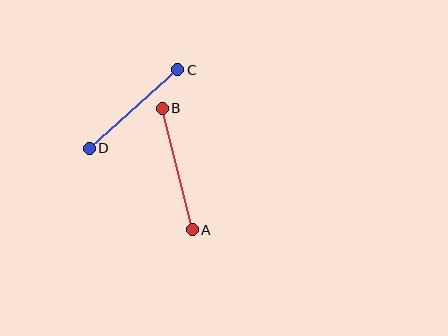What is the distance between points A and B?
The distance is approximately 125 pixels.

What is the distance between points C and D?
The distance is approximately 118 pixels.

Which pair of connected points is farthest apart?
Points A and B are farthest apart.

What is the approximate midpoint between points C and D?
The midpoint is at approximately (134, 109) pixels.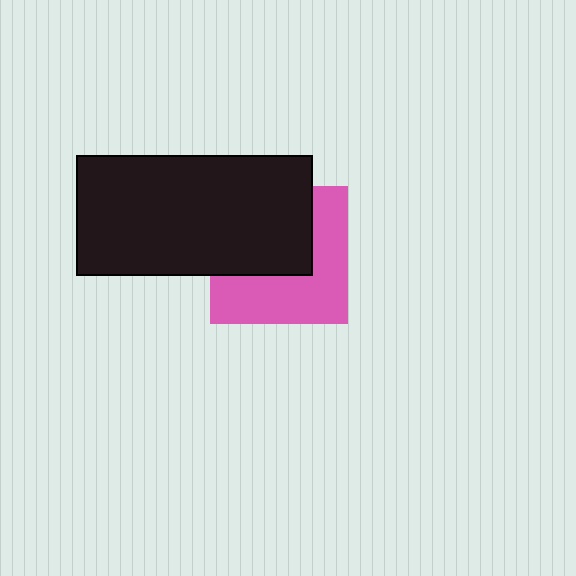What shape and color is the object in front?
The object in front is a black rectangle.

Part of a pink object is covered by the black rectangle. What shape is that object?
It is a square.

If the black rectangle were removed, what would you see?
You would see the complete pink square.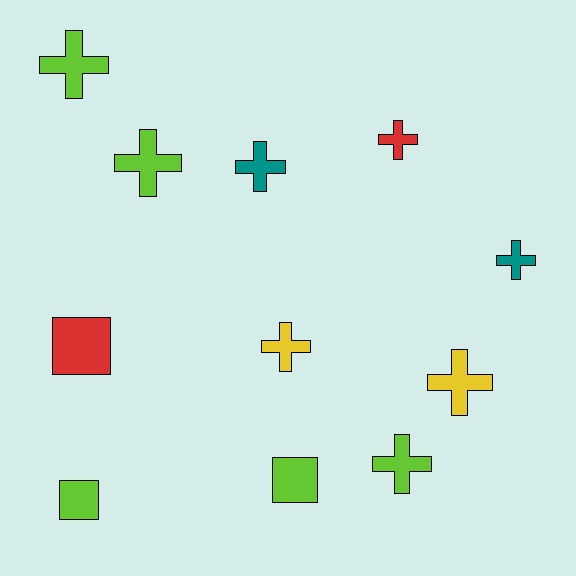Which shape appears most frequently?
Cross, with 8 objects.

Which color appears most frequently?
Lime, with 5 objects.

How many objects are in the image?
There are 11 objects.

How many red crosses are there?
There is 1 red cross.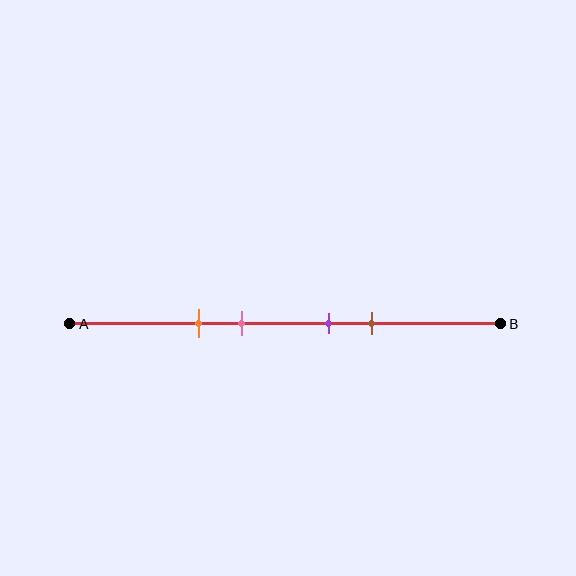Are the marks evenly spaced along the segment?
No, the marks are not evenly spaced.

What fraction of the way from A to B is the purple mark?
The purple mark is approximately 60% (0.6) of the way from A to B.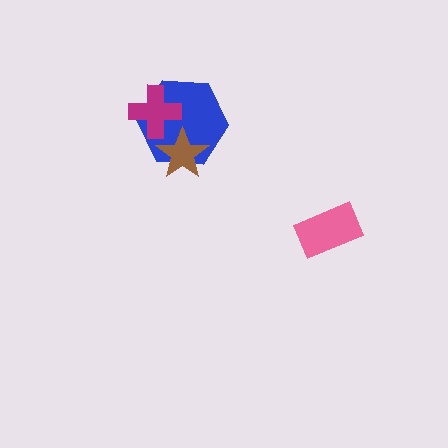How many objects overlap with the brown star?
1 object overlaps with the brown star.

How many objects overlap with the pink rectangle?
0 objects overlap with the pink rectangle.